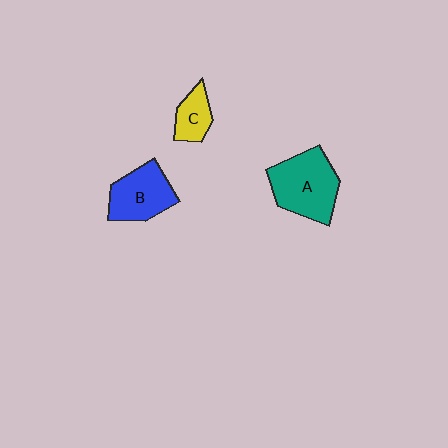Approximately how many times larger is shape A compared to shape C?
Approximately 2.3 times.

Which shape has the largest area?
Shape A (teal).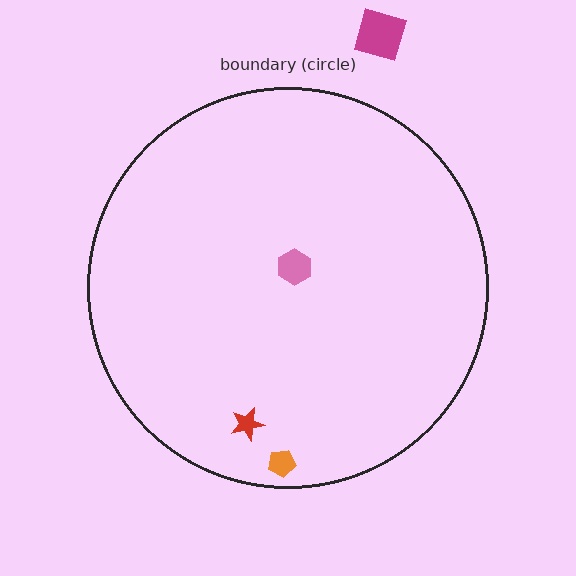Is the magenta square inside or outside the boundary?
Outside.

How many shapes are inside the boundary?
3 inside, 1 outside.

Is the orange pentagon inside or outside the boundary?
Inside.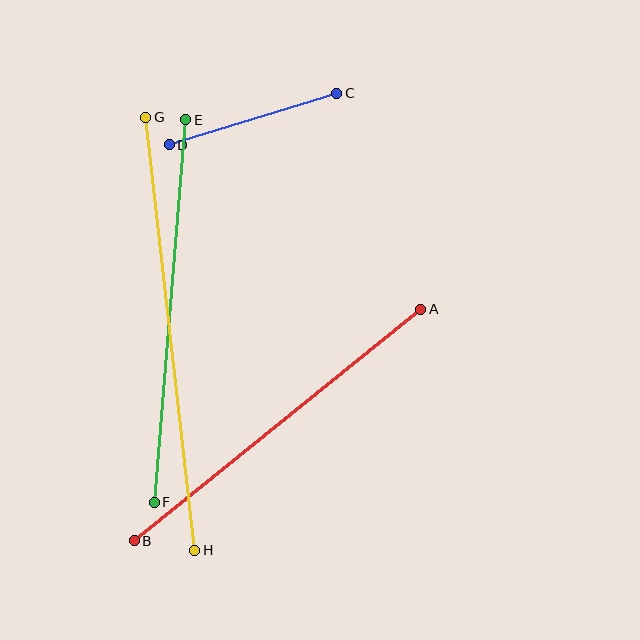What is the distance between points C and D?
The distance is approximately 175 pixels.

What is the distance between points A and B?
The distance is approximately 368 pixels.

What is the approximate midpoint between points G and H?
The midpoint is at approximately (170, 334) pixels.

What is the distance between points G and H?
The distance is approximately 436 pixels.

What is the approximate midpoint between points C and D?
The midpoint is at approximately (253, 119) pixels.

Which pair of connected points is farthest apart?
Points G and H are farthest apart.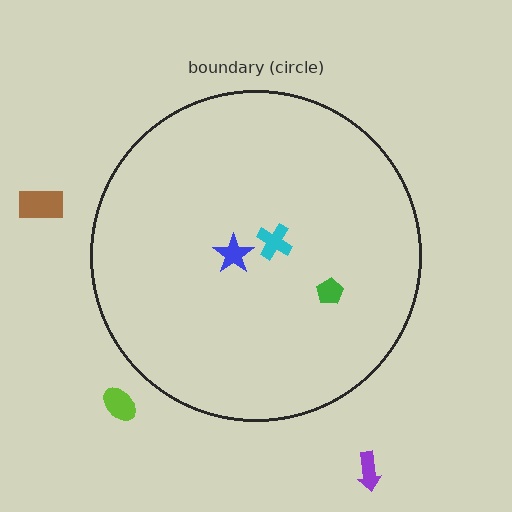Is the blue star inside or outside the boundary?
Inside.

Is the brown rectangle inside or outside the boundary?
Outside.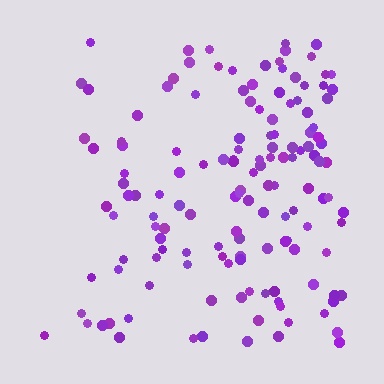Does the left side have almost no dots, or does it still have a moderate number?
Still a moderate number, just noticeably fewer than the right.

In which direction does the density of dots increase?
From left to right, with the right side densest.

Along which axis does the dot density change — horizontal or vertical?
Horizontal.